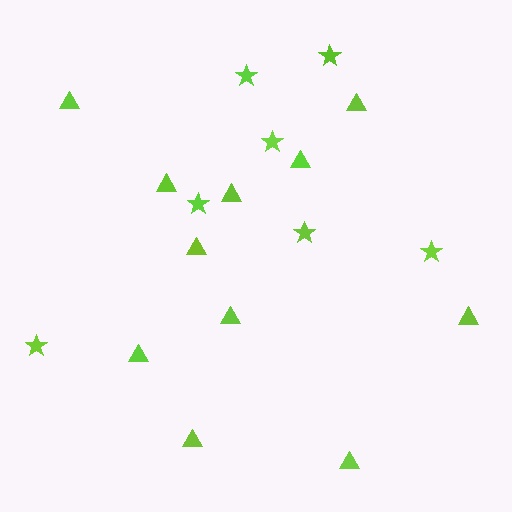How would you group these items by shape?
There are 2 groups: one group of triangles (11) and one group of stars (7).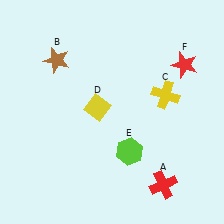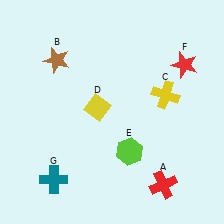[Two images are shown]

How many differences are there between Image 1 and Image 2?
There is 1 difference between the two images.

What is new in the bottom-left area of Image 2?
A teal cross (G) was added in the bottom-left area of Image 2.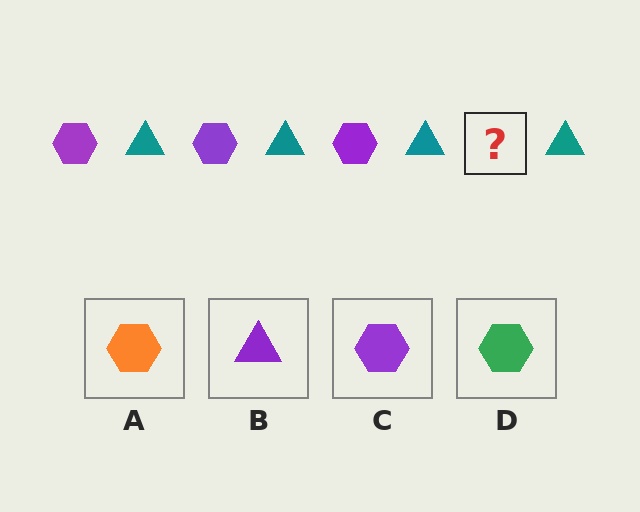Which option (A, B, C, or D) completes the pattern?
C.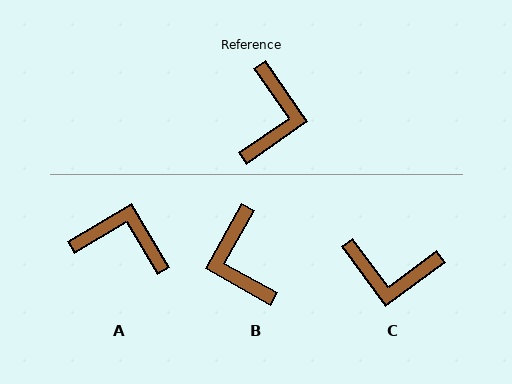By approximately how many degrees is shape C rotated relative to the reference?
Approximately 89 degrees clockwise.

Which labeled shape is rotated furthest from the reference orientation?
B, about 154 degrees away.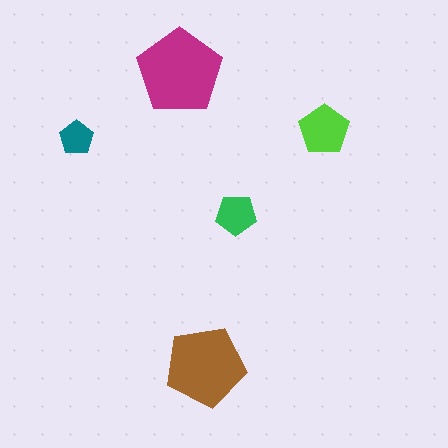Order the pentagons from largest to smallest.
the magenta one, the brown one, the lime one, the green one, the teal one.